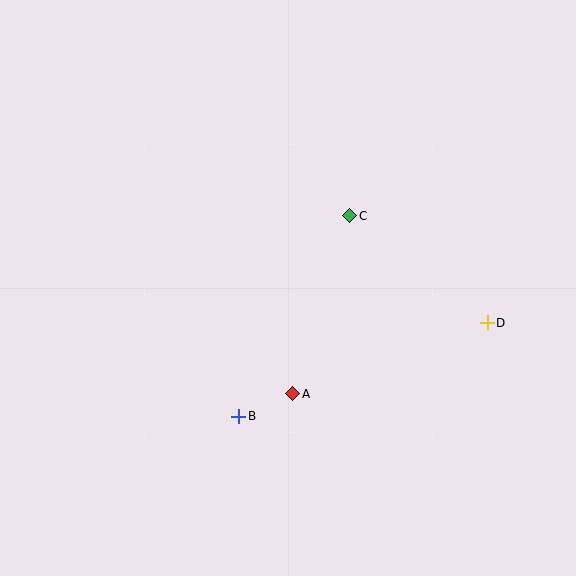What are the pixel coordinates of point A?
Point A is at (293, 394).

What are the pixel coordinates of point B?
Point B is at (239, 416).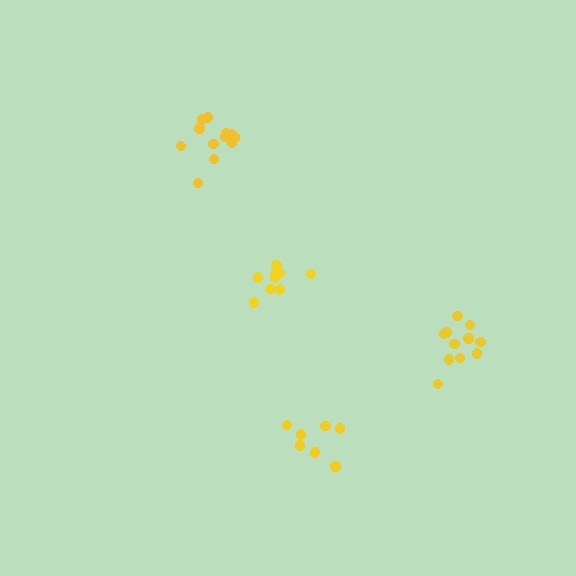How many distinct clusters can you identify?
There are 4 distinct clusters.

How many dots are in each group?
Group 1: 9 dots, Group 2: 12 dots, Group 3: 11 dots, Group 4: 7 dots (39 total).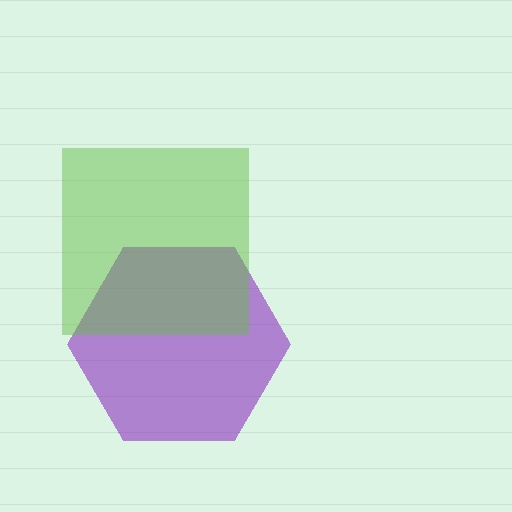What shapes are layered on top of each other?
The layered shapes are: a purple hexagon, a lime square.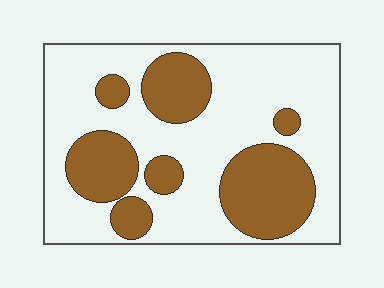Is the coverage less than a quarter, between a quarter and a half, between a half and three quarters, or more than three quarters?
Between a quarter and a half.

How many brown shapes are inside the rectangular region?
7.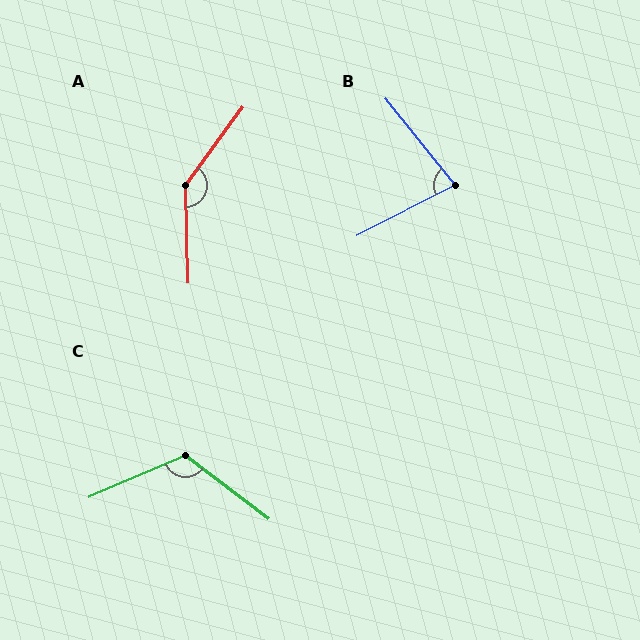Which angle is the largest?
A, at approximately 142 degrees.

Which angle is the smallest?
B, at approximately 78 degrees.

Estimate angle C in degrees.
Approximately 120 degrees.